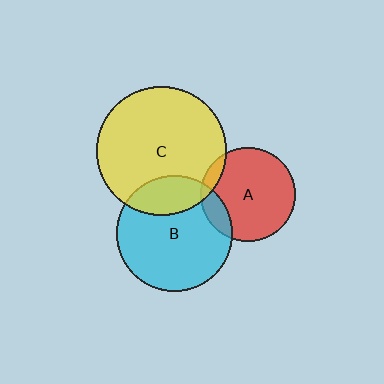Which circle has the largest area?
Circle C (yellow).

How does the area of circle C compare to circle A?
Approximately 1.9 times.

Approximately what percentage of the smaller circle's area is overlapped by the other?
Approximately 10%.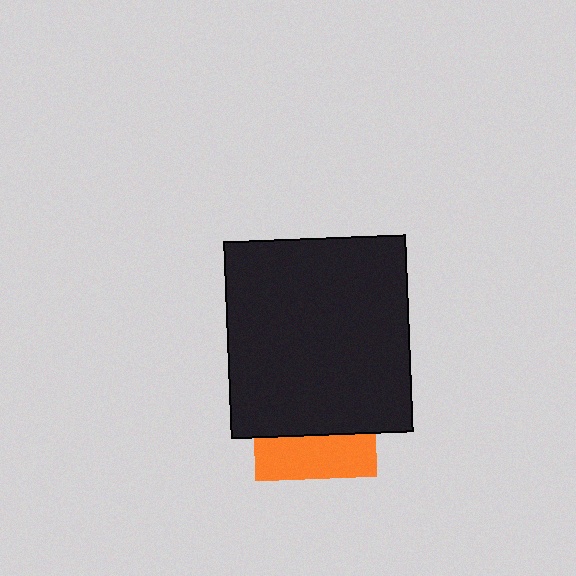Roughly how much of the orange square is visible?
A small part of it is visible (roughly 34%).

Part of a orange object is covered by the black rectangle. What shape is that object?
It is a square.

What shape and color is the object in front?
The object in front is a black rectangle.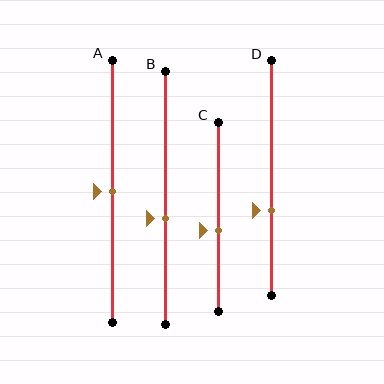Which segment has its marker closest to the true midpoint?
Segment A has its marker closest to the true midpoint.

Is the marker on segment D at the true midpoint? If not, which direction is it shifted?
No, the marker on segment D is shifted downward by about 14% of the segment length.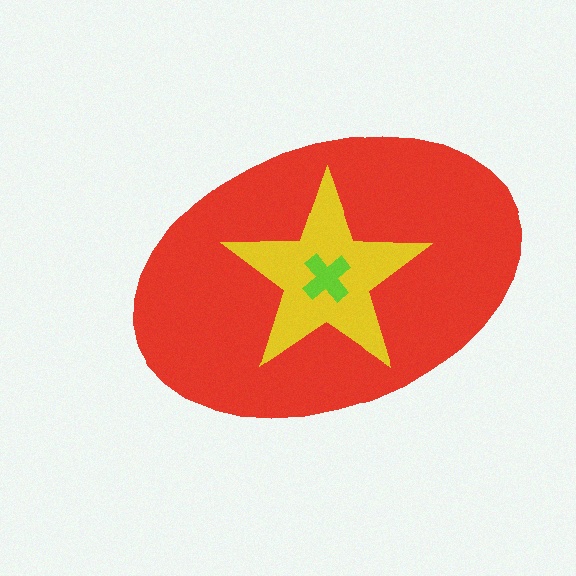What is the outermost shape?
The red ellipse.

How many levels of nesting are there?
3.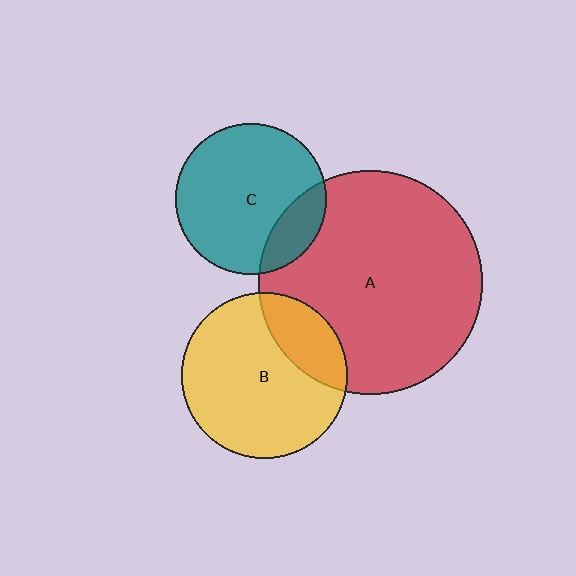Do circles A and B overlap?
Yes.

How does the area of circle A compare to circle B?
Approximately 1.8 times.